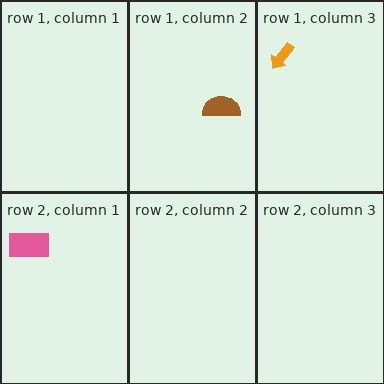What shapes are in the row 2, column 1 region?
The pink rectangle.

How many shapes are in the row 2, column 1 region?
1.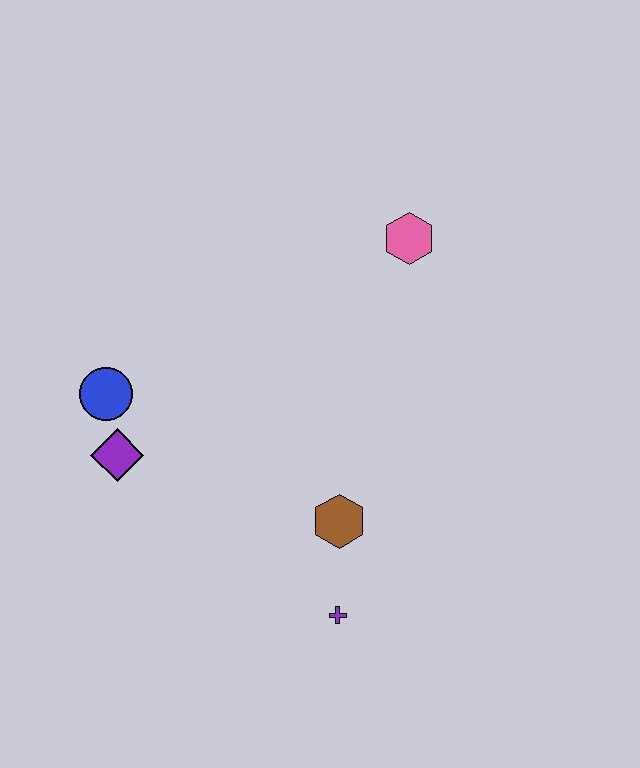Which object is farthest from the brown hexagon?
The pink hexagon is farthest from the brown hexagon.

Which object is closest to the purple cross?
The brown hexagon is closest to the purple cross.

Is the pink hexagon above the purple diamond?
Yes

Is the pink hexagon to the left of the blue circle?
No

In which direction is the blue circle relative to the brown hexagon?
The blue circle is to the left of the brown hexagon.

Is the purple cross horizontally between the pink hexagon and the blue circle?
Yes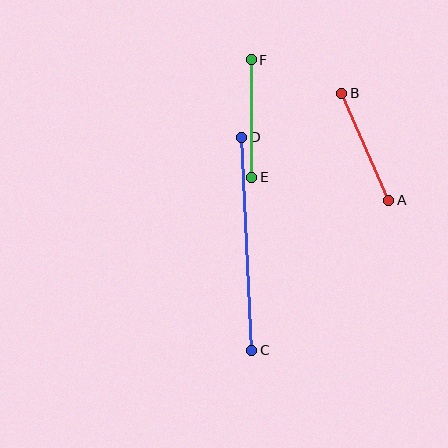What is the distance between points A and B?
The distance is approximately 117 pixels.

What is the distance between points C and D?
The distance is approximately 213 pixels.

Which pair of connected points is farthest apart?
Points C and D are farthest apart.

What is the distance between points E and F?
The distance is approximately 117 pixels.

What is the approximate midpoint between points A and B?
The midpoint is at approximately (365, 147) pixels.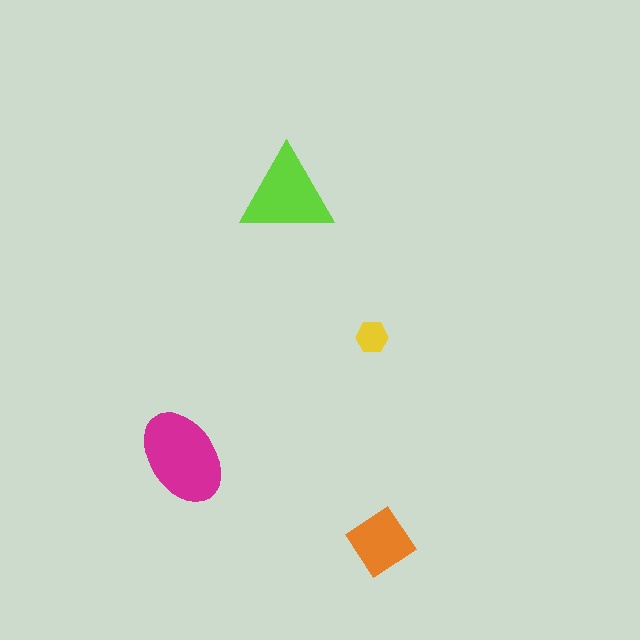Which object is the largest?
The magenta ellipse.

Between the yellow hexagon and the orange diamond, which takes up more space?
The orange diamond.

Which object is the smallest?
The yellow hexagon.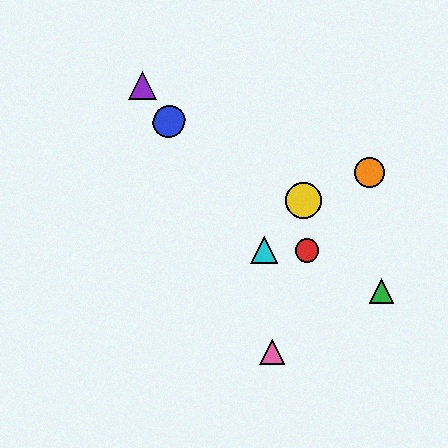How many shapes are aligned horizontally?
2 shapes (the red circle, the cyan triangle) are aligned horizontally.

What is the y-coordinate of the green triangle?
The green triangle is at y≈291.